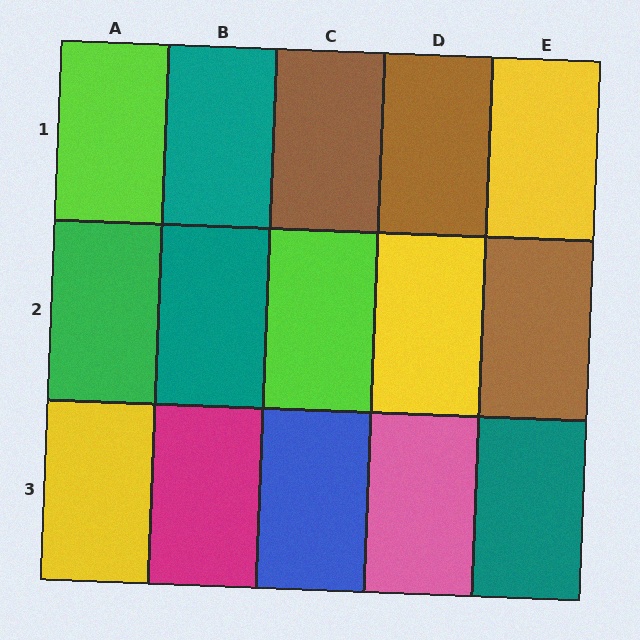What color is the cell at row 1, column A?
Lime.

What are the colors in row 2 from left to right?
Green, teal, lime, yellow, brown.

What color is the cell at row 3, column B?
Magenta.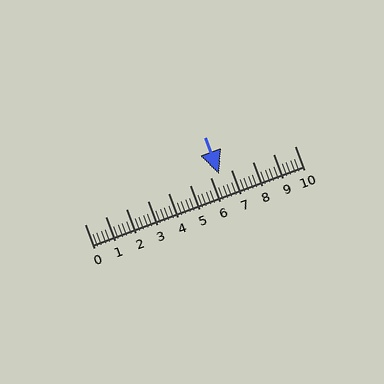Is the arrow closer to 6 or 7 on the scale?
The arrow is closer to 6.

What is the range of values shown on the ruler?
The ruler shows values from 0 to 10.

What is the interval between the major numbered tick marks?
The major tick marks are spaced 1 units apart.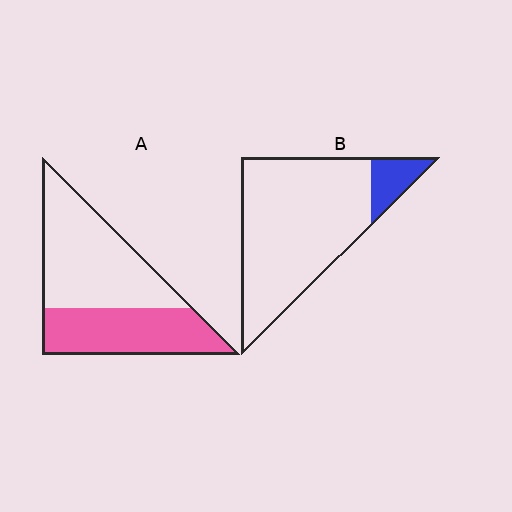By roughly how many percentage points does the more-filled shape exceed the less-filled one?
By roughly 30 percentage points (A over B).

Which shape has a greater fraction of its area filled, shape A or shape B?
Shape A.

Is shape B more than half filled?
No.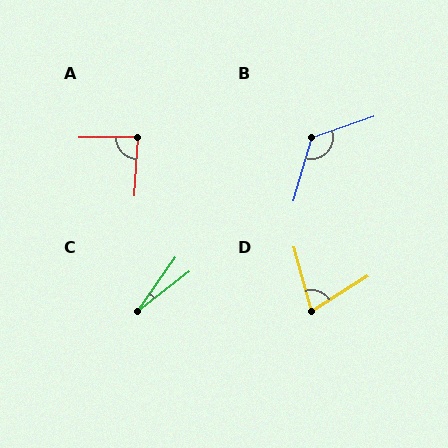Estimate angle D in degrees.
Approximately 74 degrees.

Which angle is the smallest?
C, at approximately 17 degrees.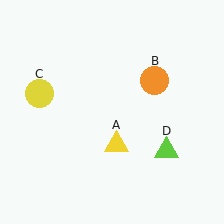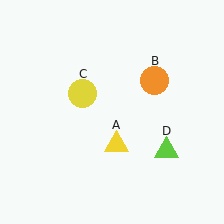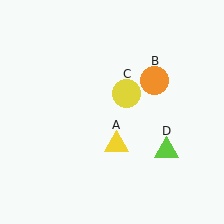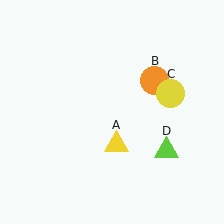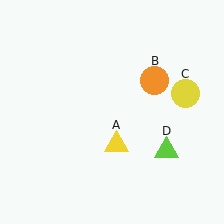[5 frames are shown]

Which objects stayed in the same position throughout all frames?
Yellow triangle (object A) and orange circle (object B) and lime triangle (object D) remained stationary.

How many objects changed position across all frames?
1 object changed position: yellow circle (object C).